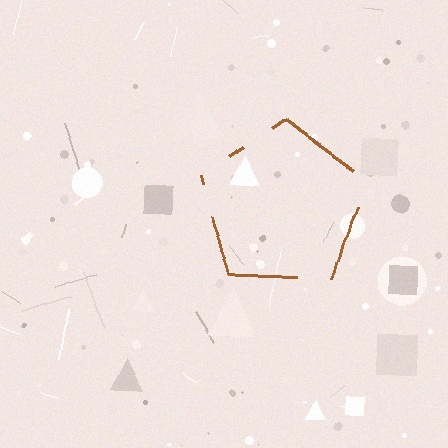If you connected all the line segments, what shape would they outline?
They would outline a pentagon.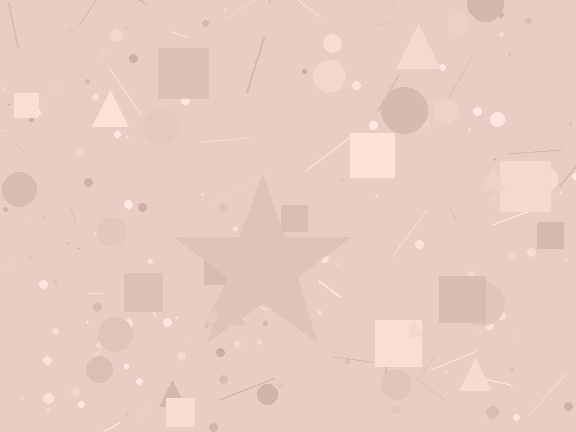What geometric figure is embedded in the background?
A star is embedded in the background.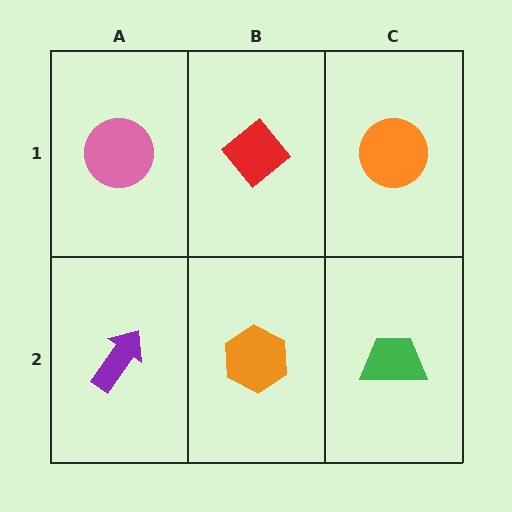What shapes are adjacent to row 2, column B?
A red diamond (row 1, column B), a purple arrow (row 2, column A), a green trapezoid (row 2, column C).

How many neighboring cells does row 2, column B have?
3.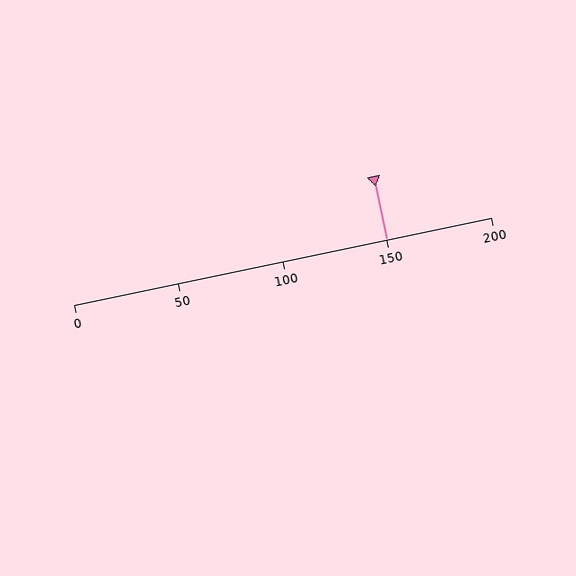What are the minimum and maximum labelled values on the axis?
The axis runs from 0 to 200.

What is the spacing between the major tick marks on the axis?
The major ticks are spaced 50 apart.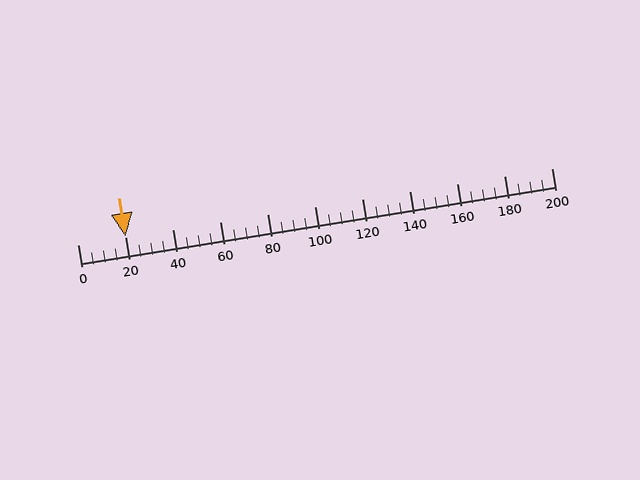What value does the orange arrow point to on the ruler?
The orange arrow points to approximately 20.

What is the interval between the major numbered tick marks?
The major tick marks are spaced 20 units apart.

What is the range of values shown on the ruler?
The ruler shows values from 0 to 200.